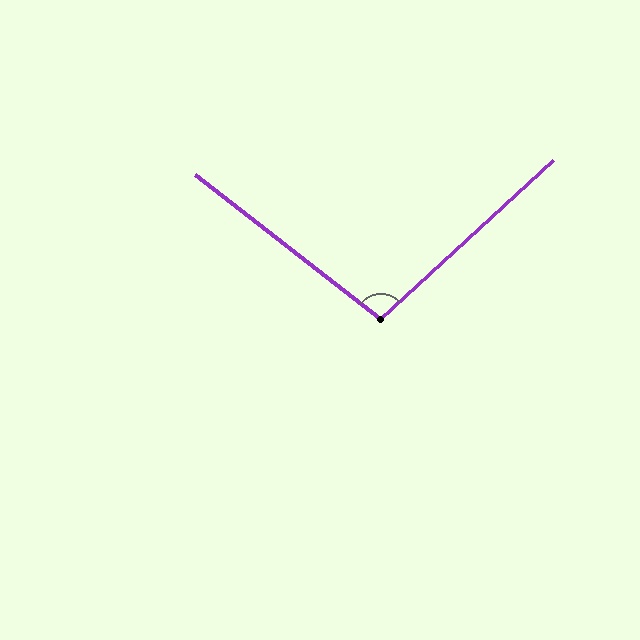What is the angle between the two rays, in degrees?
Approximately 99 degrees.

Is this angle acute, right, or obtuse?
It is obtuse.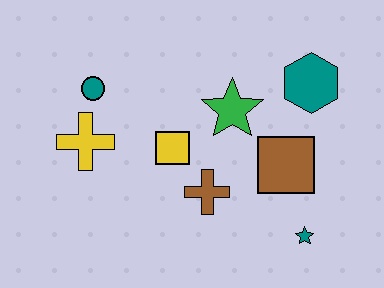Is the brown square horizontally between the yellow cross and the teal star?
Yes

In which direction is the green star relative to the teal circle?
The green star is to the right of the teal circle.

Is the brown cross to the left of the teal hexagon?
Yes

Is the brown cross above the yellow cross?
No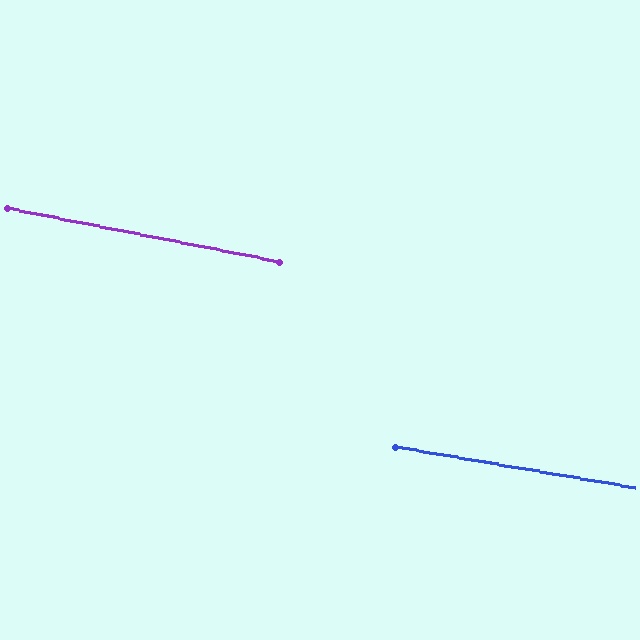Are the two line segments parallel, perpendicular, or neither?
Parallel — their directions differ by only 1.5°.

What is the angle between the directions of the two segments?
Approximately 2 degrees.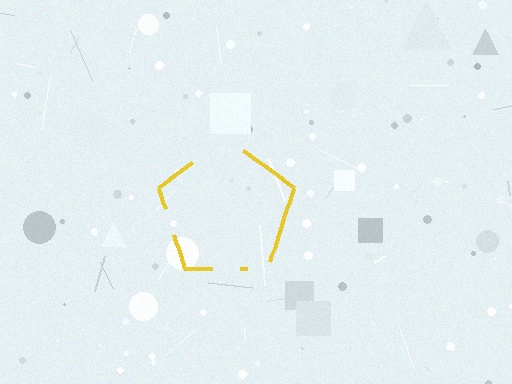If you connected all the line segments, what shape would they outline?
They would outline a pentagon.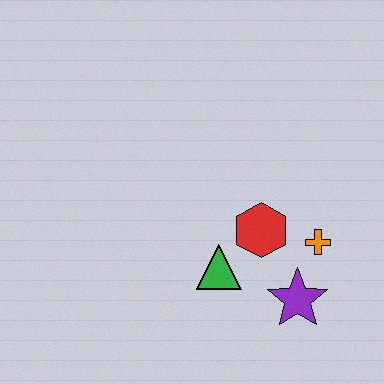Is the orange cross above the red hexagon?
No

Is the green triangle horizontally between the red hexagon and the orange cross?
No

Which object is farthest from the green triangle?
The orange cross is farthest from the green triangle.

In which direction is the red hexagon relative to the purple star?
The red hexagon is above the purple star.